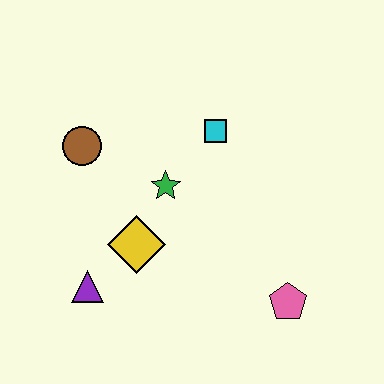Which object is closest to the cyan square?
The green star is closest to the cyan square.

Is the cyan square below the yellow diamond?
No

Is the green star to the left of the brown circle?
No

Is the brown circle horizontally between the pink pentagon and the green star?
No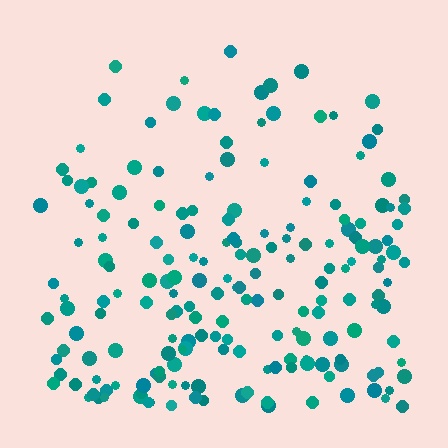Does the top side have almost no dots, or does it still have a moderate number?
Still a moderate number, just noticeably fewer than the bottom.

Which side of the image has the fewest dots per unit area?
The top.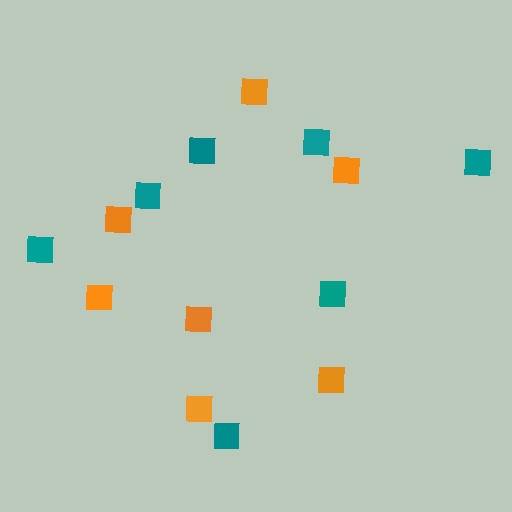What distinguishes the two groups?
There are 2 groups: one group of teal squares (7) and one group of orange squares (7).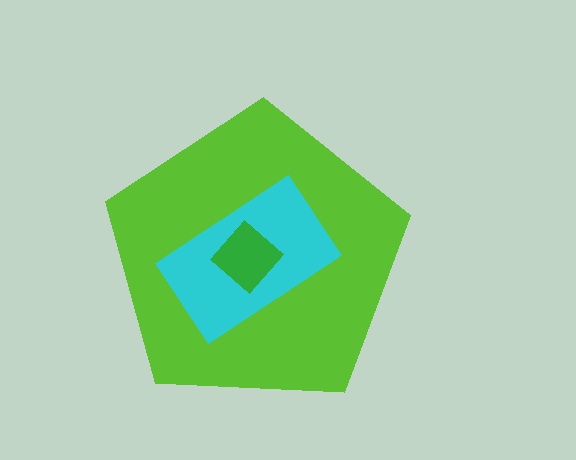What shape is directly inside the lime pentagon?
The cyan rectangle.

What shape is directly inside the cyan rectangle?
The green diamond.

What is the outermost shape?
The lime pentagon.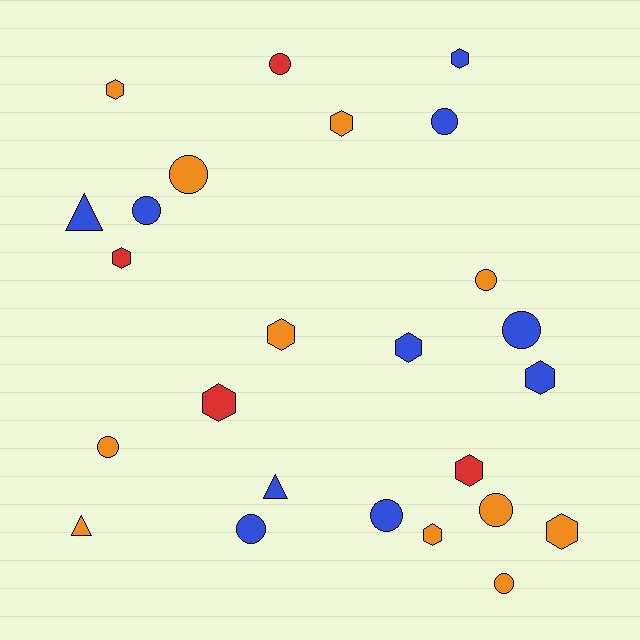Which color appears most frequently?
Orange, with 11 objects.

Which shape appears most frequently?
Circle, with 11 objects.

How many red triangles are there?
There are no red triangles.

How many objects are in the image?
There are 25 objects.